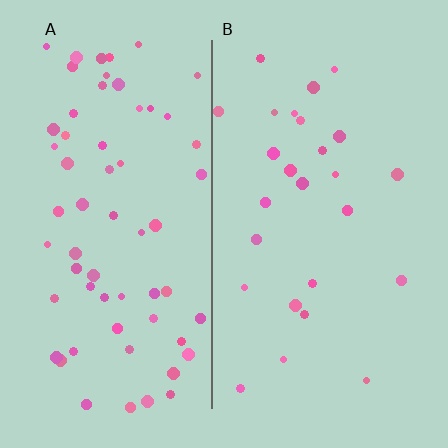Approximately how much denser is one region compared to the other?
Approximately 2.4× — region A over region B.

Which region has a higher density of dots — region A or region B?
A (the left).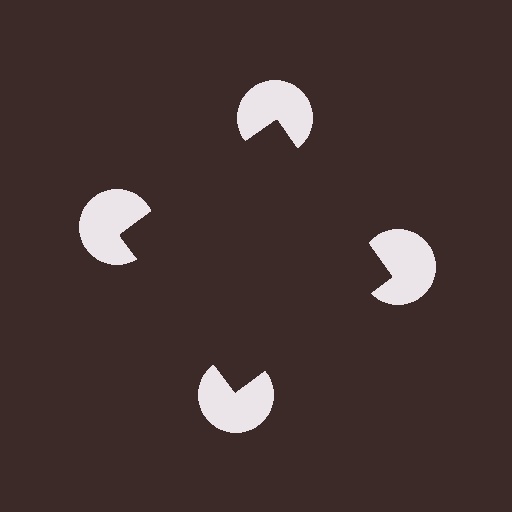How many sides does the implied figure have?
4 sides.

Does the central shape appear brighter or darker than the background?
It typically appears slightly darker than the background, even though no actual brightness change is drawn.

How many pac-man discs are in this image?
There are 4 — one at each vertex of the illusory square.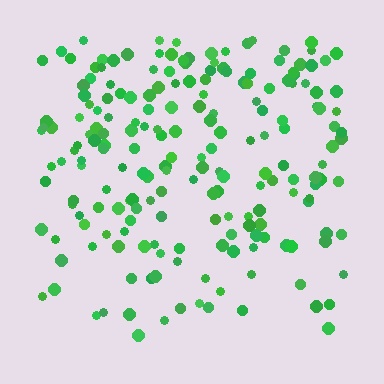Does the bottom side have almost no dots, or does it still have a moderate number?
Still a moderate number, just noticeably fewer than the top.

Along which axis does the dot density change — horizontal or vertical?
Vertical.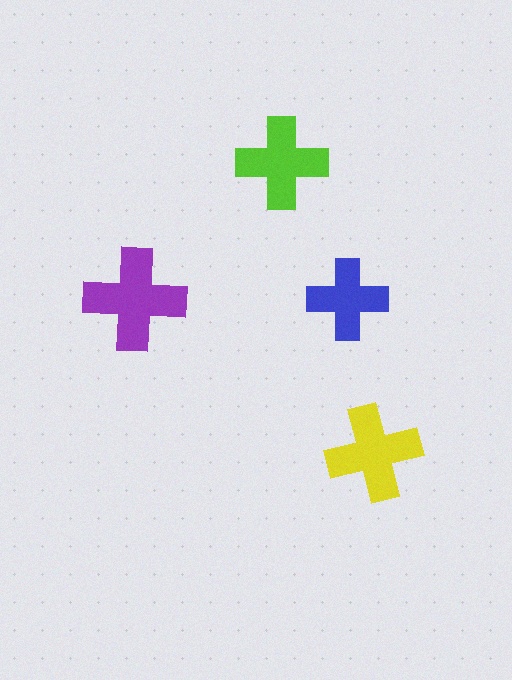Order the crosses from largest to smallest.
the purple one, the yellow one, the lime one, the blue one.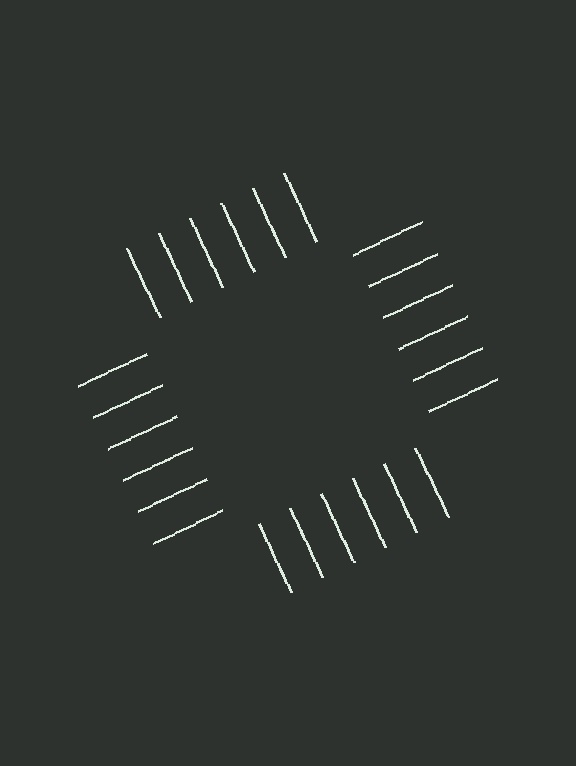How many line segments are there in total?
24 — 6 along each of the 4 edges.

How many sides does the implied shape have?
4 sides — the line-ends trace a square.